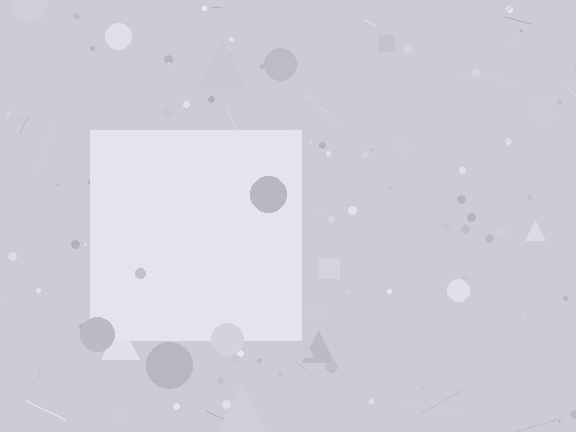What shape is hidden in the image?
A square is hidden in the image.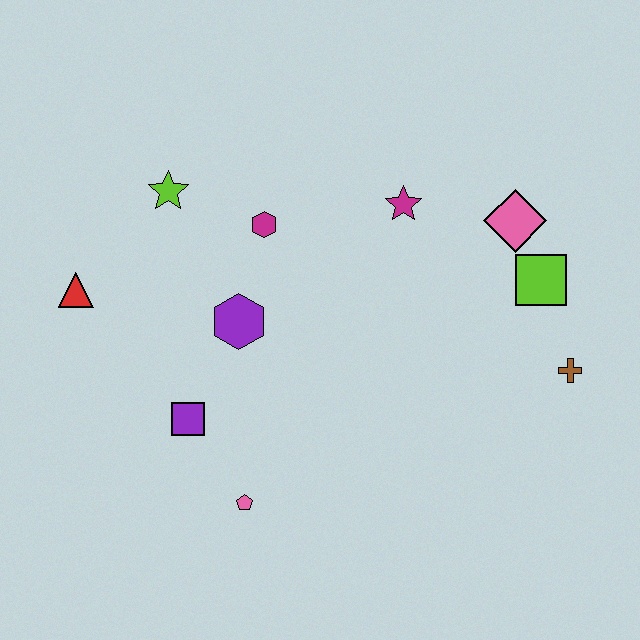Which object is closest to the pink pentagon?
The purple square is closest to the pink pentagon.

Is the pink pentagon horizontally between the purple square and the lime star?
No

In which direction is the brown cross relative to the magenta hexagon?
The brown cross is to the right of the magenta hexagon.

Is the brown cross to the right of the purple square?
Yes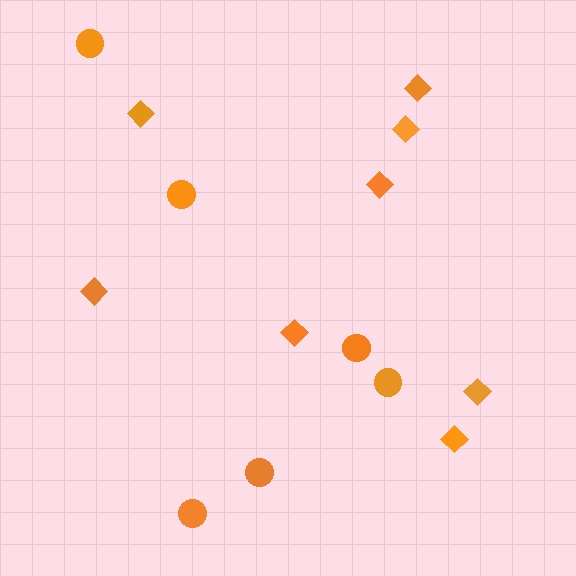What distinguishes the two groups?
There are 2 groups: one group of circles (6) and one group of diamonds (8).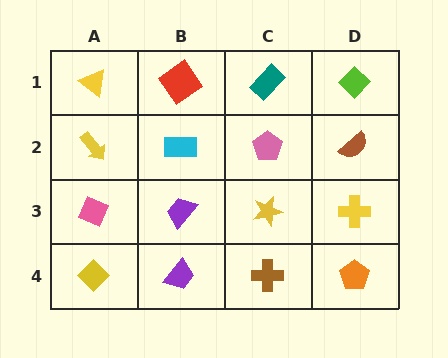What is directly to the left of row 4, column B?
A yellow diamond.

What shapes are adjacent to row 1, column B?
A cyan rectangle (row 2, column B), a yellow triangle (row 1, column A), a teal rectangle (row 1, column C).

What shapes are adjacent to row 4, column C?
A yellow star (row 3, column C), a purple trapezoid (row 4, column B), an orange pentagon (row 4, column D).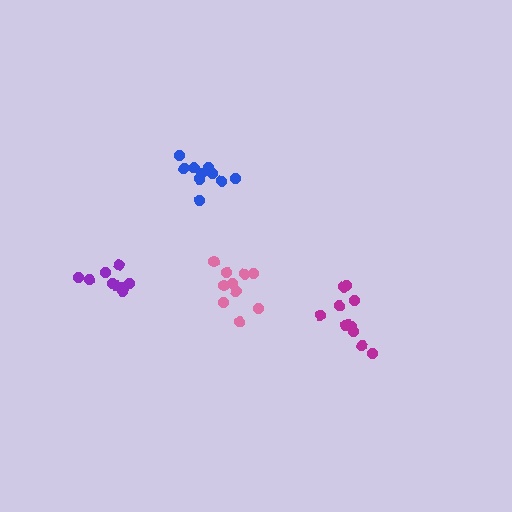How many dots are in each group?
Group 1: 11 dots, Group 2: 9 dots, Group 3: 10 dots, Group 4: 10 dots (40 total).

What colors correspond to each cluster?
The clusters are colored: magenta, purple, blue, pink.